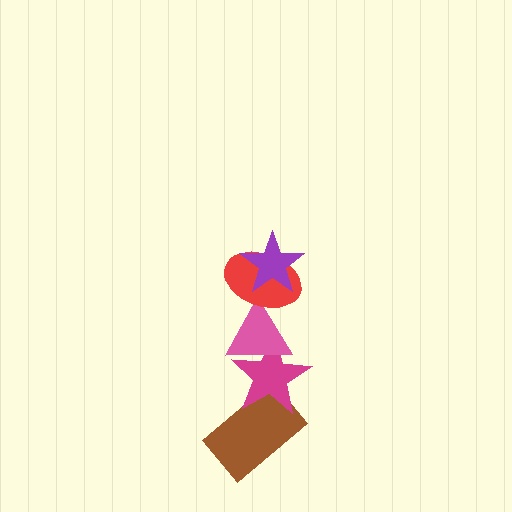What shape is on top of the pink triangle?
The red ellipse is on top of the pink triangle.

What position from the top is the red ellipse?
The red ellipse is 2nd from the top.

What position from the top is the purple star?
The purple star is 1st from the top.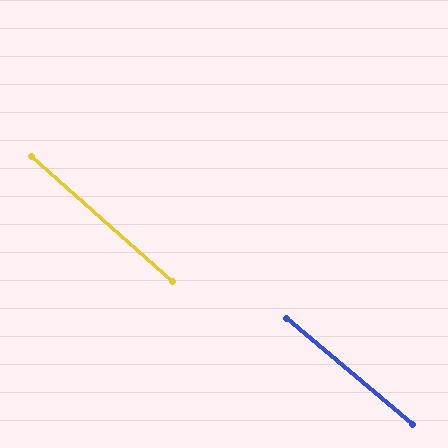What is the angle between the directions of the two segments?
Approximately 2 degrees.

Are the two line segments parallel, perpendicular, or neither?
Parallel — their directions differ by only 1.7°.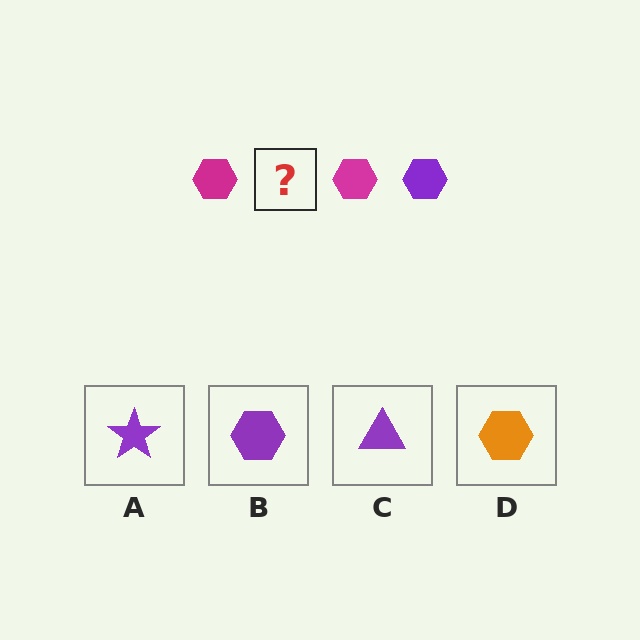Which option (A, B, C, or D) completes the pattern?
B.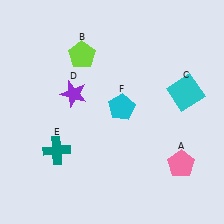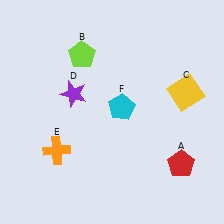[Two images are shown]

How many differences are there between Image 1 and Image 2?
There are 3 differences between the two images.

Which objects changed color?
A changed from pink to red. C changed from cyan to yellow. E changed from teal to orange.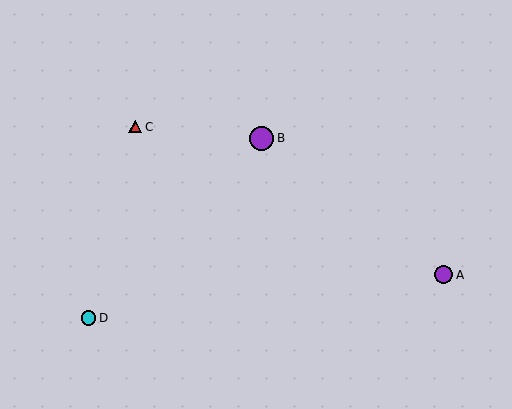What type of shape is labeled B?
Shape B is a purple circle.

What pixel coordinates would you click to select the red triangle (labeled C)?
Click at (135, 127) to select the red triangle C.